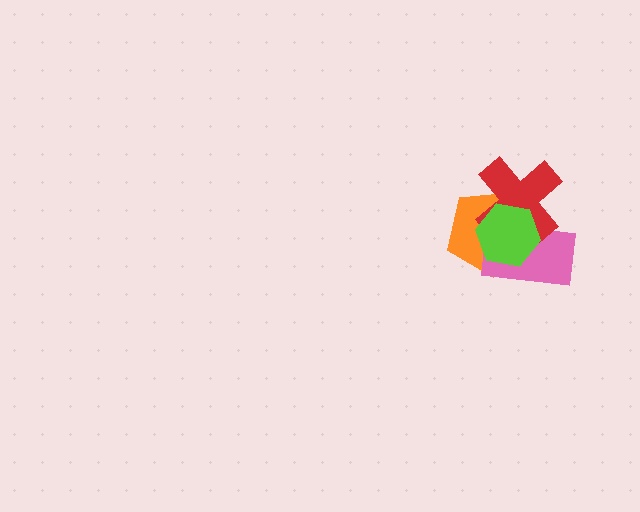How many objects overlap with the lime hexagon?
3 objects overlap with the lime hexagon.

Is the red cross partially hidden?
Yes, it is partially covered by another shape.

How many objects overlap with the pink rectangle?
3 objects overlap with the pink rectangle.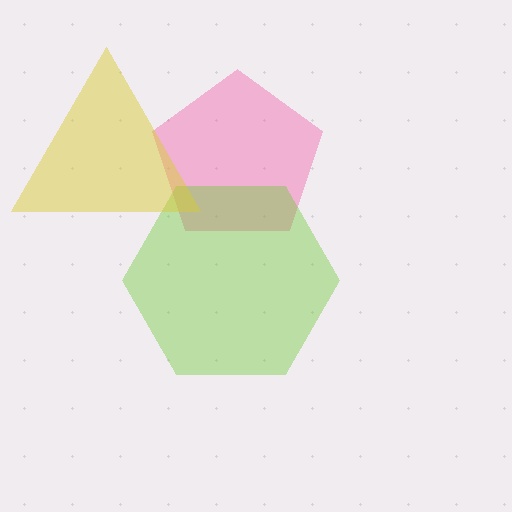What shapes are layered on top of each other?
The layered shapes are: a pink pentagon, a lime hexagon, a yellow triangle.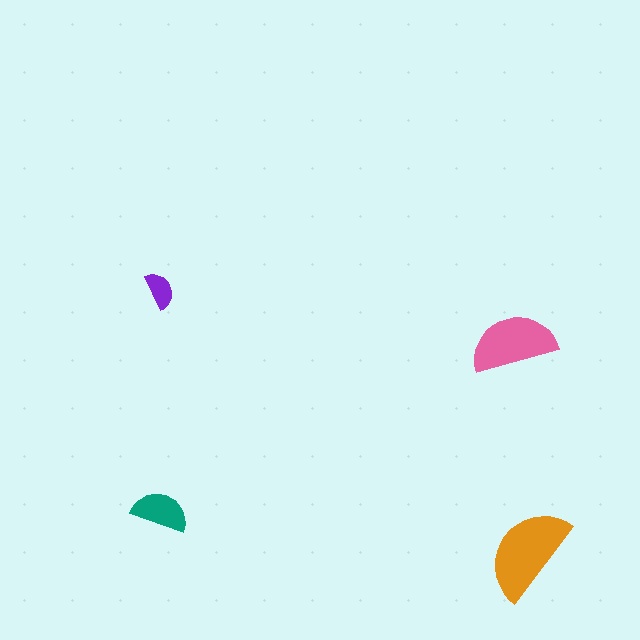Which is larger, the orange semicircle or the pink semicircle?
The orange one.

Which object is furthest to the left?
The purple semicircle is leftmost.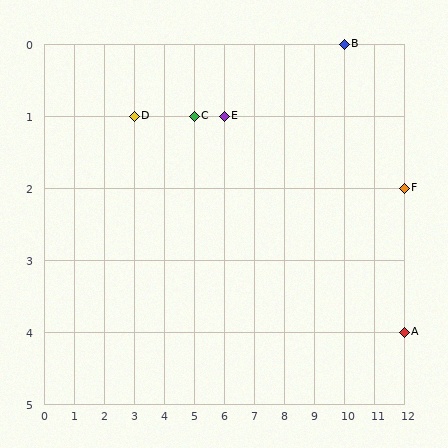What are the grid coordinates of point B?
Point B is at grid coordinates (10, 0).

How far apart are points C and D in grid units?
Points C and D are 2 columns apart.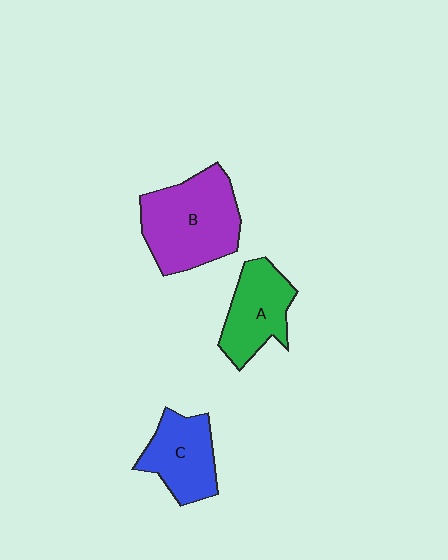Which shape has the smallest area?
Shape C (blue).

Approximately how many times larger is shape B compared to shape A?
Approximately 1.5 times.